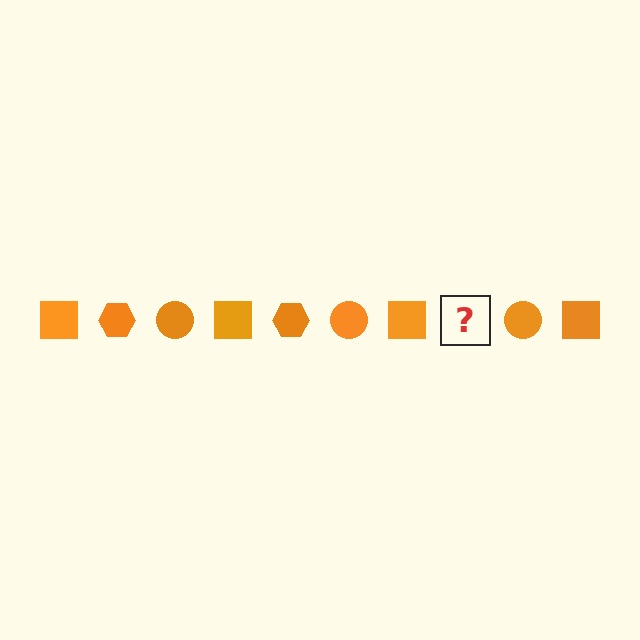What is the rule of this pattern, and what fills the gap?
The rule is that the pattern cycles through square, hexagon, circle shapes in orange. The gap should be filled with an orange hexagon.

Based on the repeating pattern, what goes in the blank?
The blank should be an orange hexagon.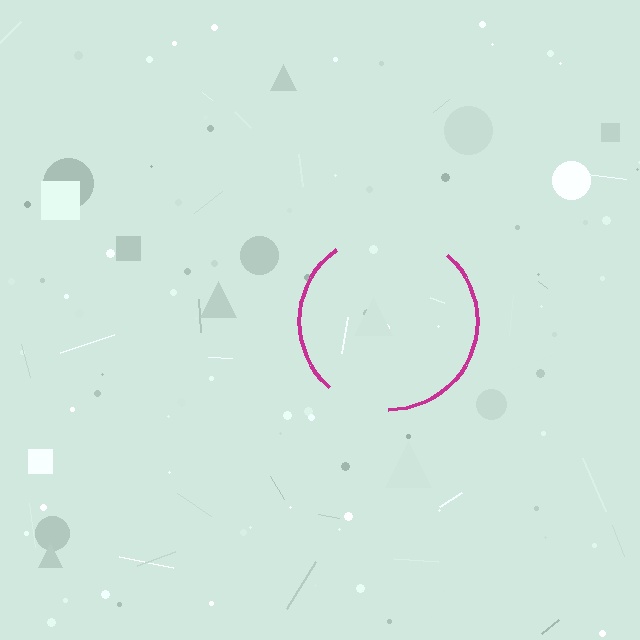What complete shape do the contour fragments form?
The contour fragments form a circle.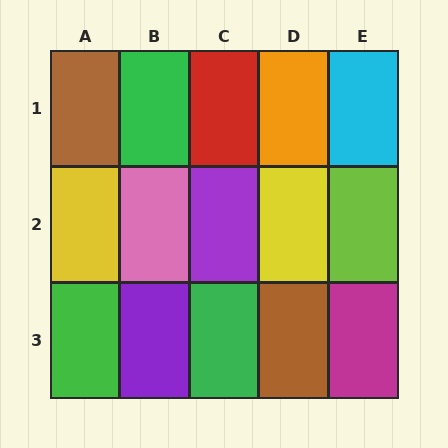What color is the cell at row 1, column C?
Red.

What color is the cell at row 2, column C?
Purple.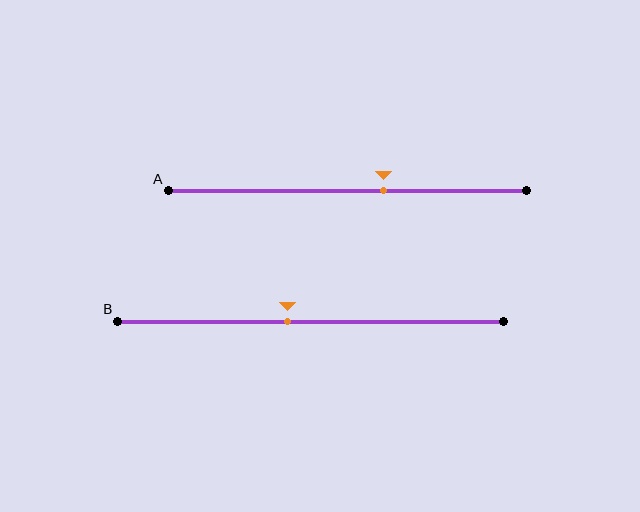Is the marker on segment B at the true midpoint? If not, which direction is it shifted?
No, the marker on segment B is shifted to the left by about 6% of the segment length.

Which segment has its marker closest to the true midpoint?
Segment B has its marker closest to the true midpoint.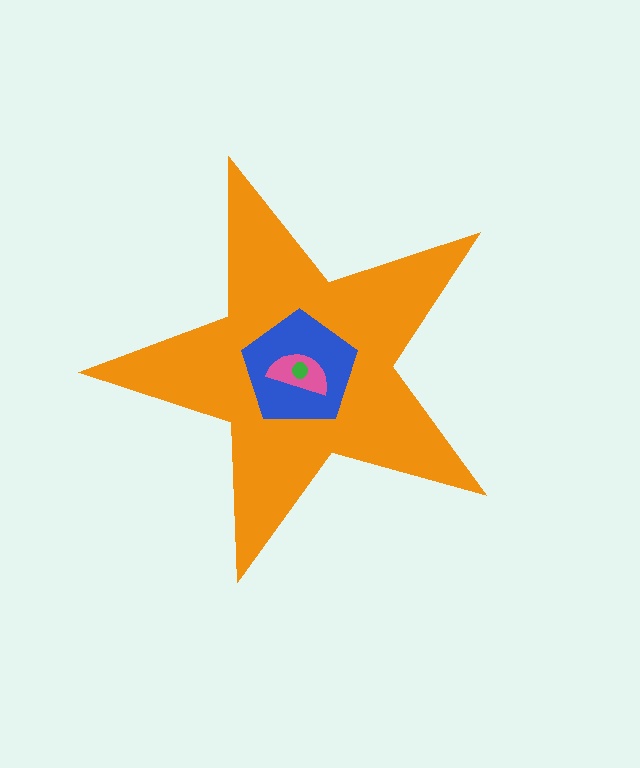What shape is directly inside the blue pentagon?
The pink semicircle.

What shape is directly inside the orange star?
The blue pentagon.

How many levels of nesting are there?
4.